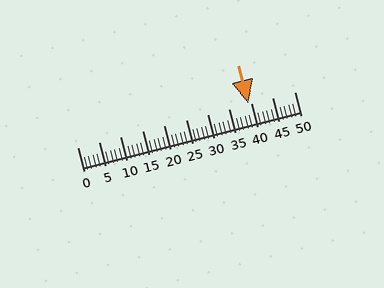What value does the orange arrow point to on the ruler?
The orange arrow points to approximately 39.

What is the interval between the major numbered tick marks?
The major tick marks are spaced 5 units apart.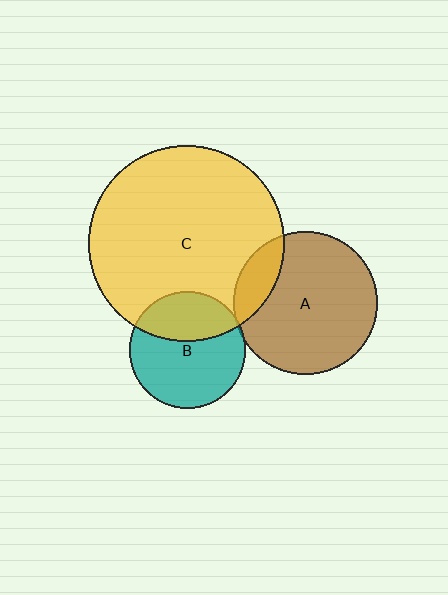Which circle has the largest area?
Circle C (yellow).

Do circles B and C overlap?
Yes.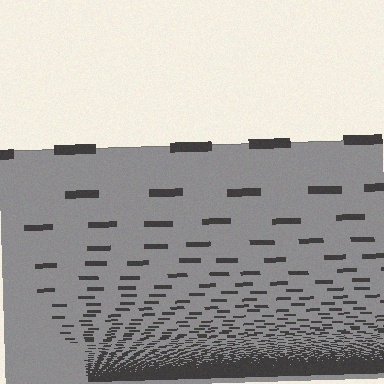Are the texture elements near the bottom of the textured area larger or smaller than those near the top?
Smaller. The gradient is inverted — elements near the bottom are smaller and denser.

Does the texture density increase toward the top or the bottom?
Density increases toward the bottom.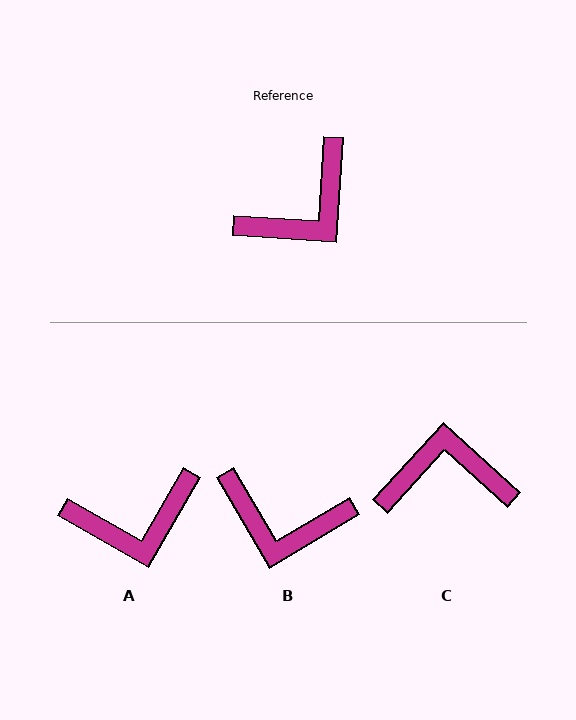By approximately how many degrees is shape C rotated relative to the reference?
Approximately 142 degrees counter-clockwise.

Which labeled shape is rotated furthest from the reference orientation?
C, about 142 degrees away.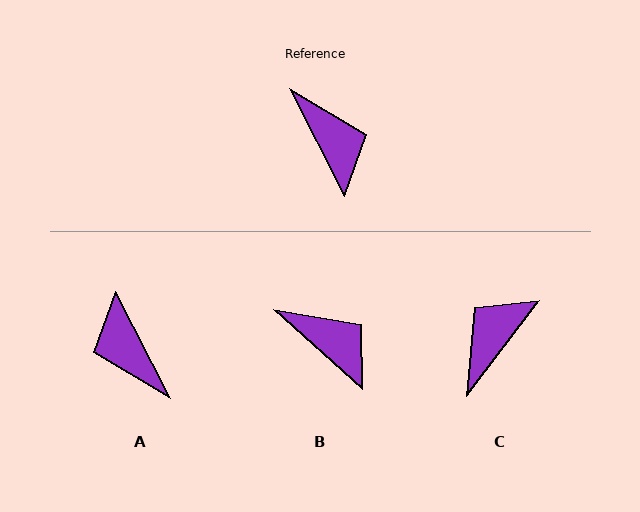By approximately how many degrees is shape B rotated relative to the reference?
Approximately 21 degrees counter-clockwise.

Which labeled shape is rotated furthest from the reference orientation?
A, about 180 degrees away.